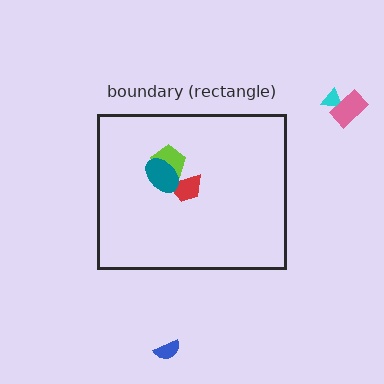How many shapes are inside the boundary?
3 inside, 3 outside.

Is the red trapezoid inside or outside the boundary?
Inside.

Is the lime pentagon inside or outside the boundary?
Inside.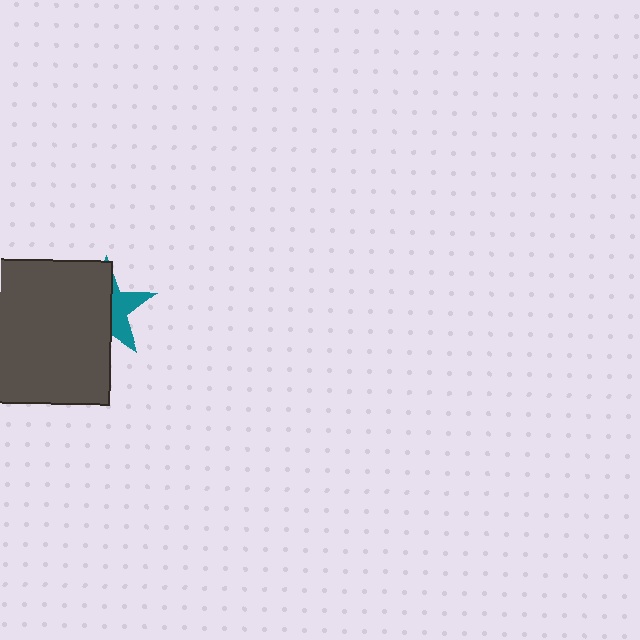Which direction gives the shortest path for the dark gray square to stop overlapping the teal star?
Moving left gives the shortest separation.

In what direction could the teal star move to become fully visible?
The teal star could move right. That would shift it out from behind the dark gray square entirely.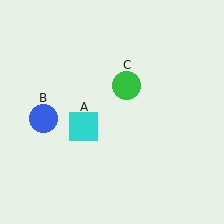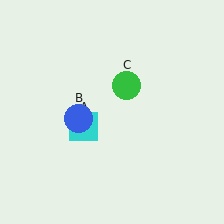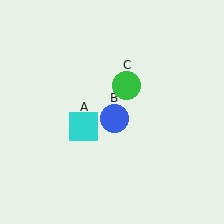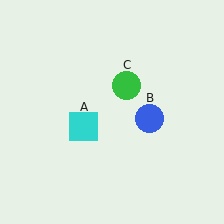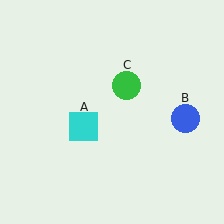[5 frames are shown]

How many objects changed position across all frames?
1 object changed position: blue circle (object B).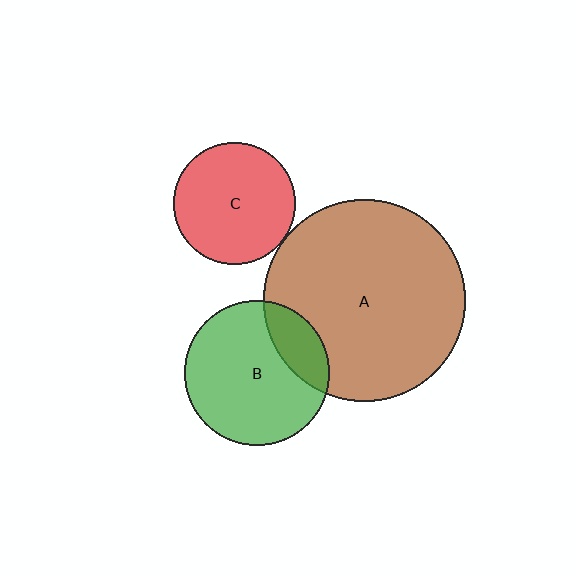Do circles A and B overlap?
Yes.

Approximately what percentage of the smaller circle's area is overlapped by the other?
Approximately 20%.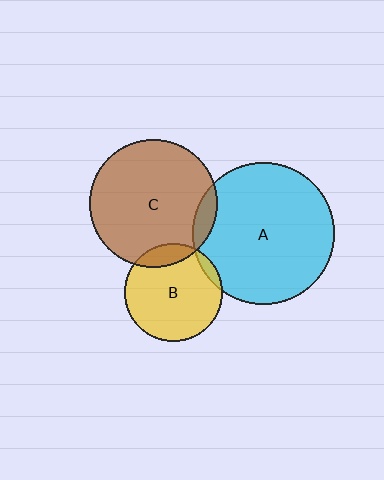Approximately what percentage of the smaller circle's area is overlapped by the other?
Approximately 10%.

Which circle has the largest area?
Circle A (cyan).